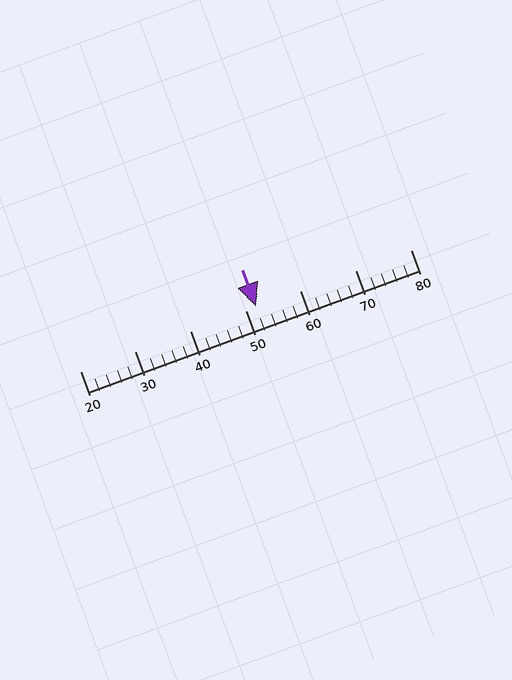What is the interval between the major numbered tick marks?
The major tick marks are spaced 10 units apart.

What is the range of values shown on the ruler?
The ruler shows values from 20 to 80.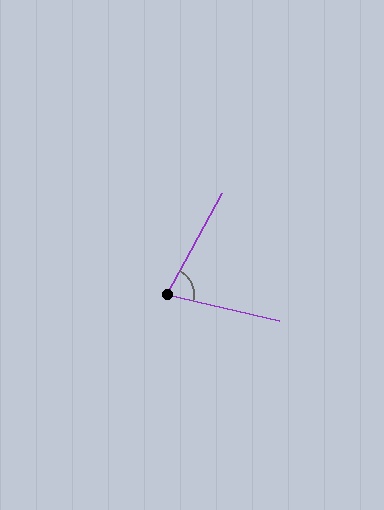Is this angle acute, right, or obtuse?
It is acute.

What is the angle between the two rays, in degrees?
Approximately 75 degrees.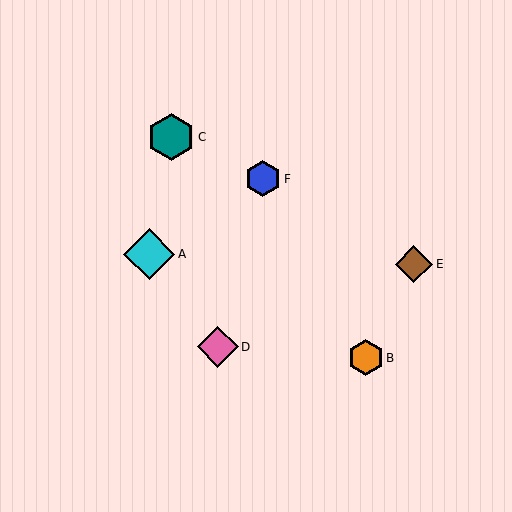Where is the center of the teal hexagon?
The center of the teal hexagon is at (171, 137).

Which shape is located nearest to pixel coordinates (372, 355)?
The orange hexagon (labeled B) at (366, 358) is nearest to that location.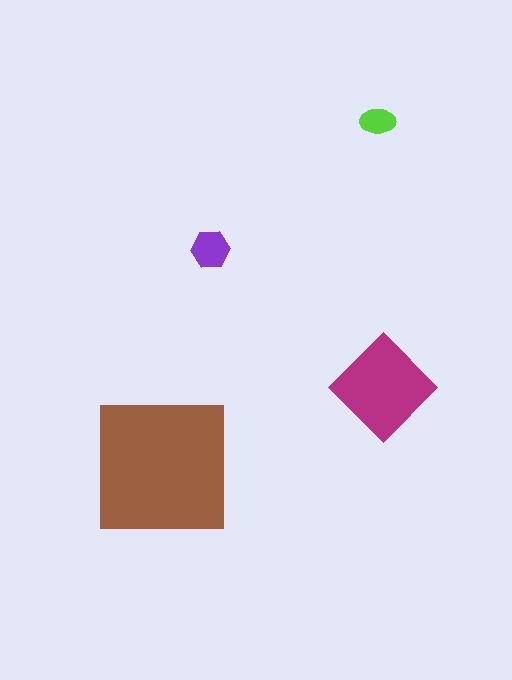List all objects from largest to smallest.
The brown square, the magenta diamond, the purple hexagon, the lime ellipse.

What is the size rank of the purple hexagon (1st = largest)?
3rd.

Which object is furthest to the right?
The magenta diamond is rightmost.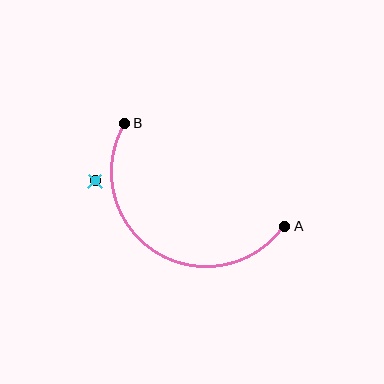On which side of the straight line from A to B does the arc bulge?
The arc bulges below the straight line connecting A and B.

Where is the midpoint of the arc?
The arc midpoint is the point on the curve farthest from the straight line joining A and B. It sits below that line.